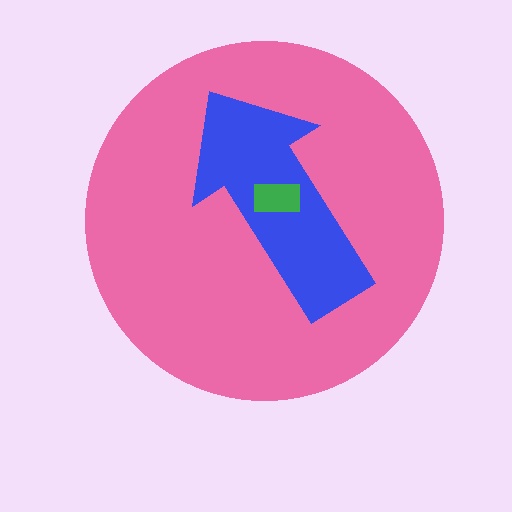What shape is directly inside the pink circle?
The blue arrow.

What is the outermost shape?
The pink circle.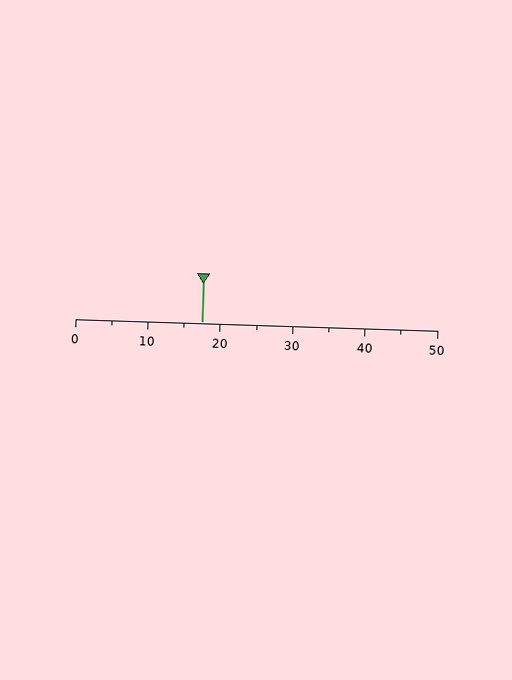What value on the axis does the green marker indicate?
The marker indicates approximately 17.5.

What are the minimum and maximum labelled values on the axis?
The axis runs from 0 to 50.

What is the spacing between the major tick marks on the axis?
The major ticks are spaced 10 apart.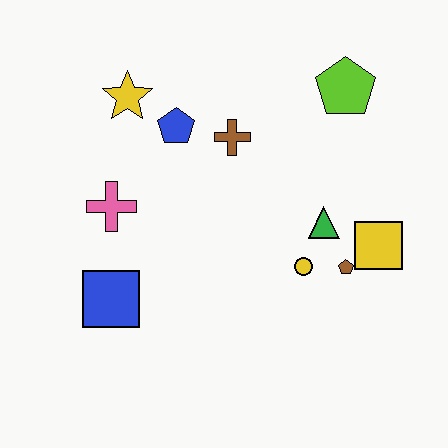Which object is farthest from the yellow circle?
The yellow star is farthest from the yellow circle.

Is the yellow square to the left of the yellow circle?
No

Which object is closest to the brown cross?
The blue pentagon is closest to the brown cross.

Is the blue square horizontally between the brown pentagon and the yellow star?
No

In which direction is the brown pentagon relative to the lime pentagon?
The brown pentagon is below the lime pentagon.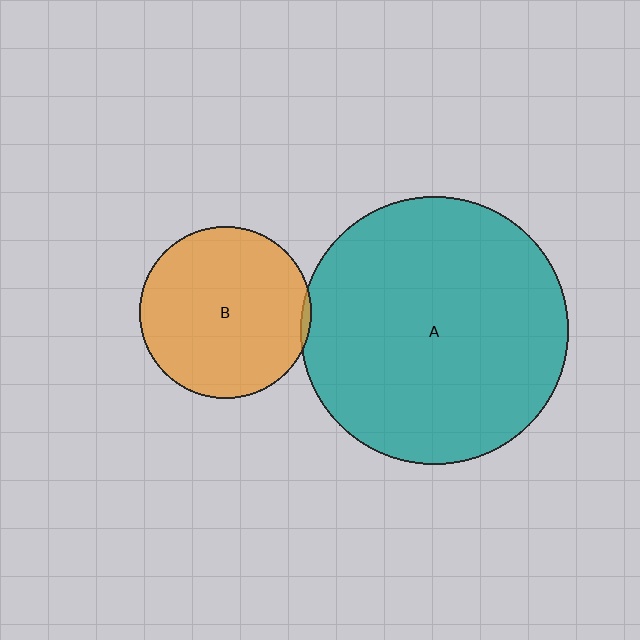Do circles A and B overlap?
Yes.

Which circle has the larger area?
Circle A (teal).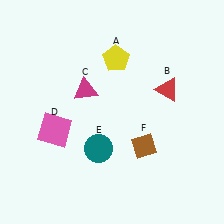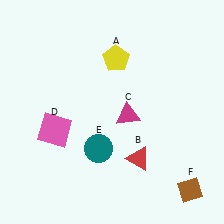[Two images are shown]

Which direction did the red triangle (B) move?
The red triangle (B) moved down.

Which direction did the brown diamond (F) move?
The brown diamond (F) moved right.